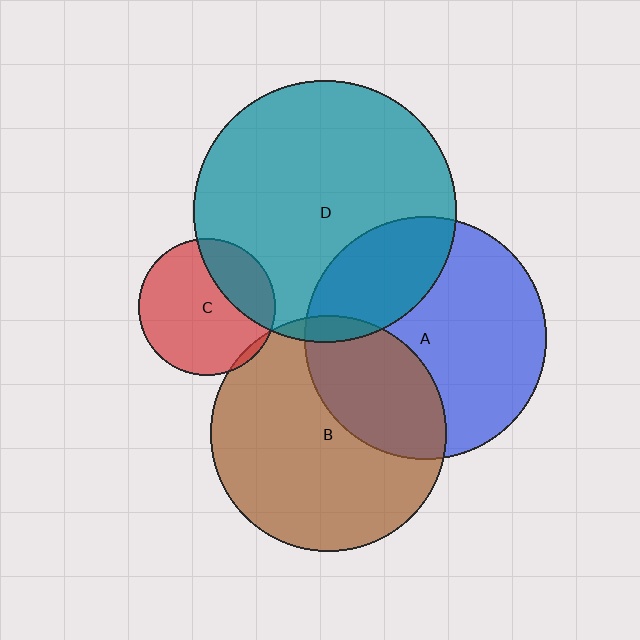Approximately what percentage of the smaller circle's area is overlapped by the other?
Approximately 5%.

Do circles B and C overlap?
Yes.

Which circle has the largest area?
Circle D (teal).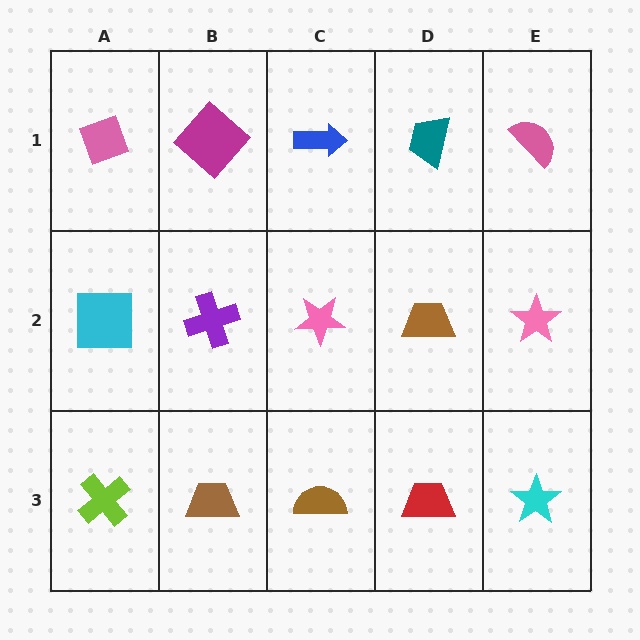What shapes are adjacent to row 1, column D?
A brown trapezoid (row 2, column D), a blue arrow (row 1, column C), a pink semicircle (row 1, column E).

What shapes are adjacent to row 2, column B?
A magenta diamond (row 1, column B), a brown trapezoid (row 3, column B), a cyan square (row 2, column A), a pink star (row 2, column C).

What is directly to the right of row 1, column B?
A blue arrow.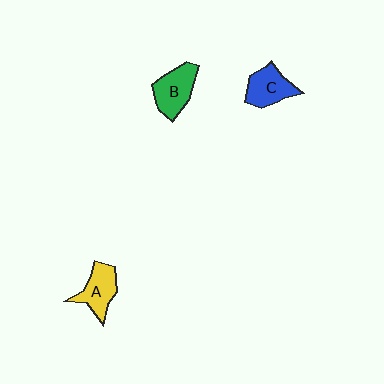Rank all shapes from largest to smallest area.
From largest to smallest: B (green), C (blue), A (yellow).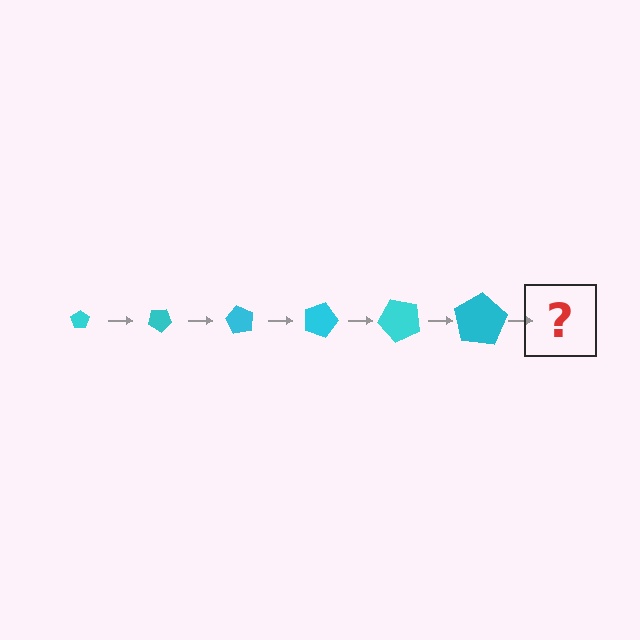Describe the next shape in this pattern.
It should be a pentagon, larger than the previous one and rotated 180 degrees from the start.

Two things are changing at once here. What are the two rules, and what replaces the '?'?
The two rules are that the pentagon grows larger each step and it rotates 30 degrees each step. The '?' should be a pentagon, larger than the previous one and rotated 180 degrees from the start.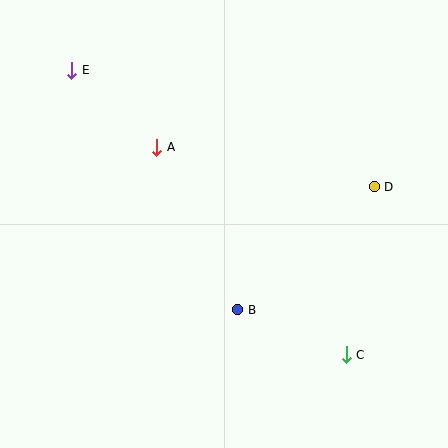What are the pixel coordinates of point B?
Point B is at (238, 310).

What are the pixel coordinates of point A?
Point A is at (157, 147).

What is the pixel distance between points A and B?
The distance between A and B is 182 pixels.